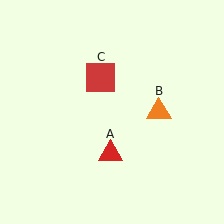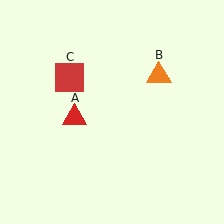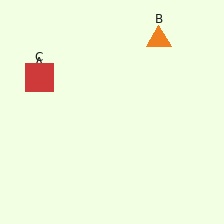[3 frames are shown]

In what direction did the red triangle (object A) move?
The red triangle (object A) moved up and to the left.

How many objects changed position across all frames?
3 objects changed position: red triangle (object A), orange triangle (object B), red square (object C).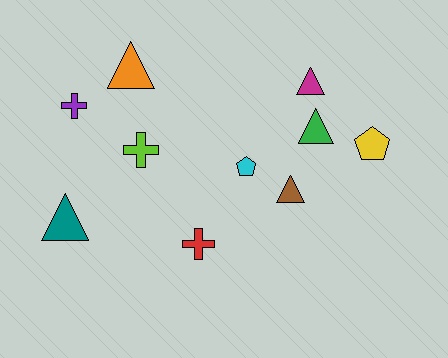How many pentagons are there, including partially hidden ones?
There are 2 pentagons.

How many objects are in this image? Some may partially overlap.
There are 10 objects.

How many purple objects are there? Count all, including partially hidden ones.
There is 1 purple object.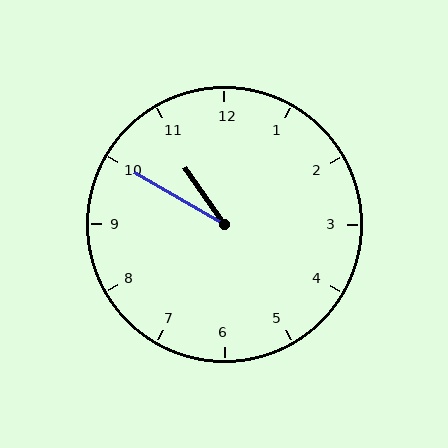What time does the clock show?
10:50.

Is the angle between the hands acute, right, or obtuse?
It is acute.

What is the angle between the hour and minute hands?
Approximately 25 degrees.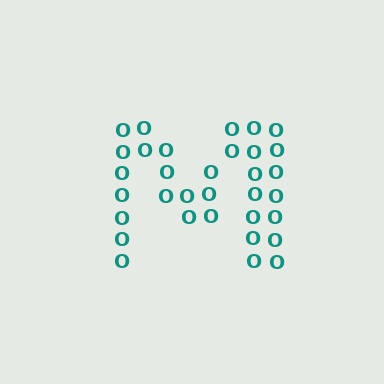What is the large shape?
The large shape is the letter M.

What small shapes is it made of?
It is made of small letter O's.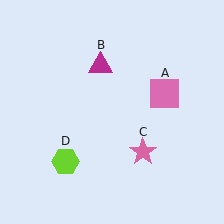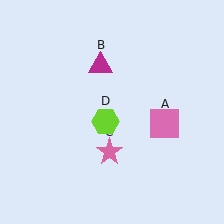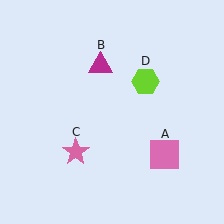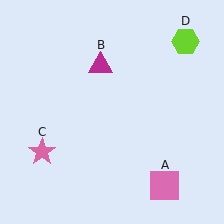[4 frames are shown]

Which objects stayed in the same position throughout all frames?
Magenta triangle (object B) remained stationary.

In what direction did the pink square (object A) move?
The pink square (object A) moved down.